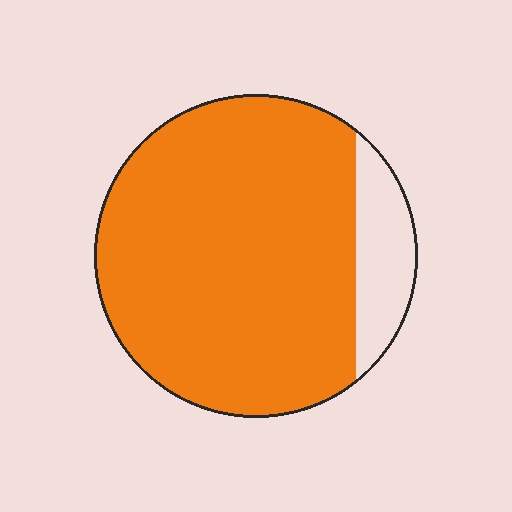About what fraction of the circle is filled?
About seven eighths (7/8).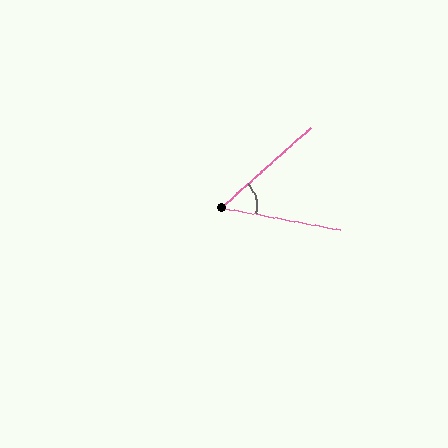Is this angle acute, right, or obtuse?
It is acute.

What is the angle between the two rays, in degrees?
Approximately 52 degrees.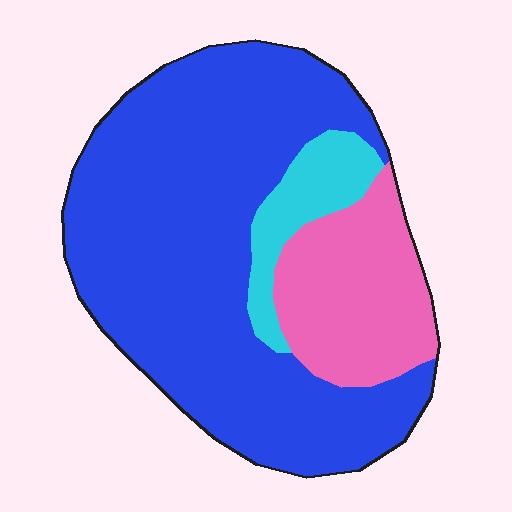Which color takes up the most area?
Blue, at roughly 70%.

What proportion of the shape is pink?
Pink takes up about one fifth (1/5) of the shape.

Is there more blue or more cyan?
Blue.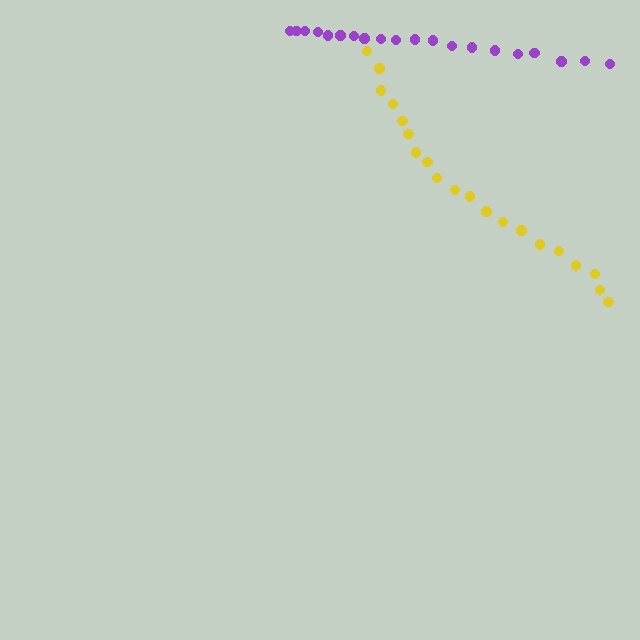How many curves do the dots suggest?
There are 2 distinct paths.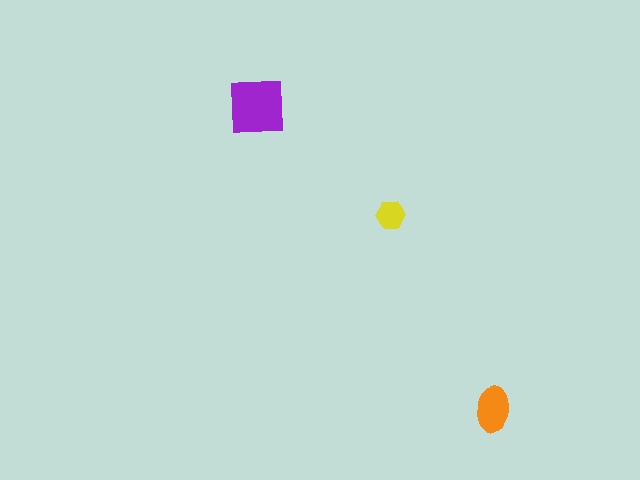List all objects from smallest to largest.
The yellow hexagon, the orange ellipse, the purple square.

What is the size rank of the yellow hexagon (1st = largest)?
3rd.